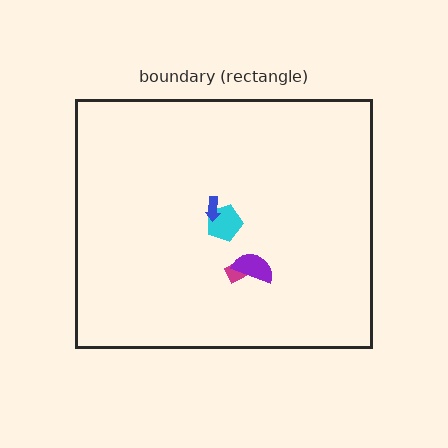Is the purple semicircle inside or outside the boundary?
Inside.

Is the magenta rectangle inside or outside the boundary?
Inside.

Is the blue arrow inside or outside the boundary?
Inside.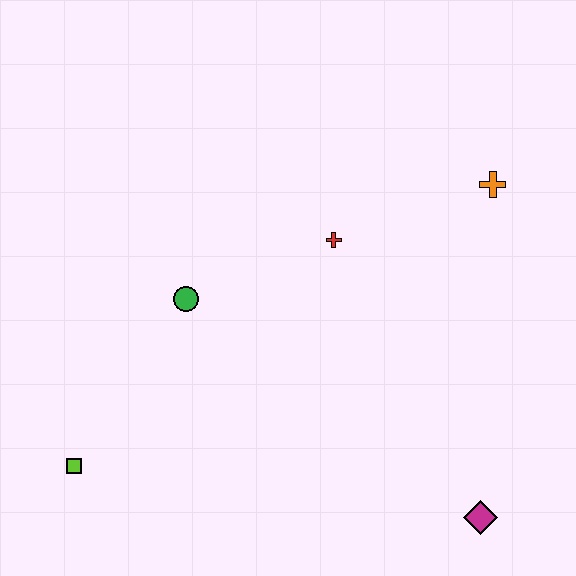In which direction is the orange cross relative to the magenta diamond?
The orange cross is above the magenta diamond.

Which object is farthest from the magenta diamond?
The lime square is farthest from the magenta diamond.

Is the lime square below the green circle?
Yes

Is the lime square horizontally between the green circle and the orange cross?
No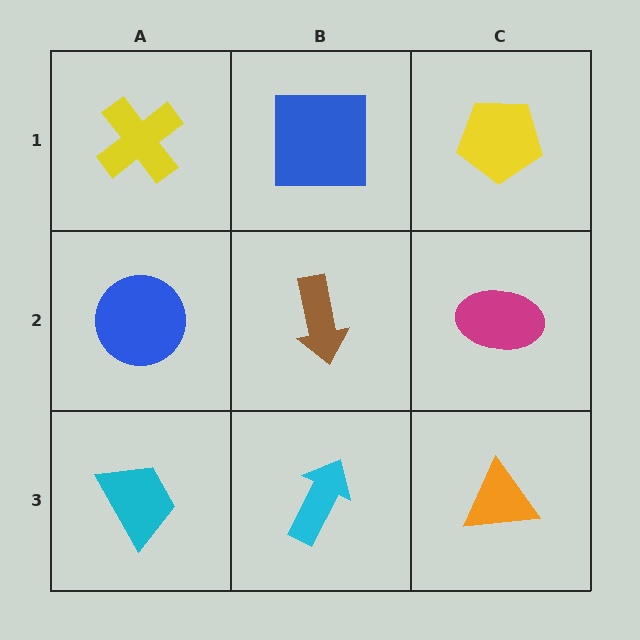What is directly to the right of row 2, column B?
A magenta ellipse.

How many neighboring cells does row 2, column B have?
4.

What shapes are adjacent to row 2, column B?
A blue square (row 1, column B), a cyan arrow (row 3, column B), a blue circle (row 2, column A), a magenta ellipse (row 2, column C).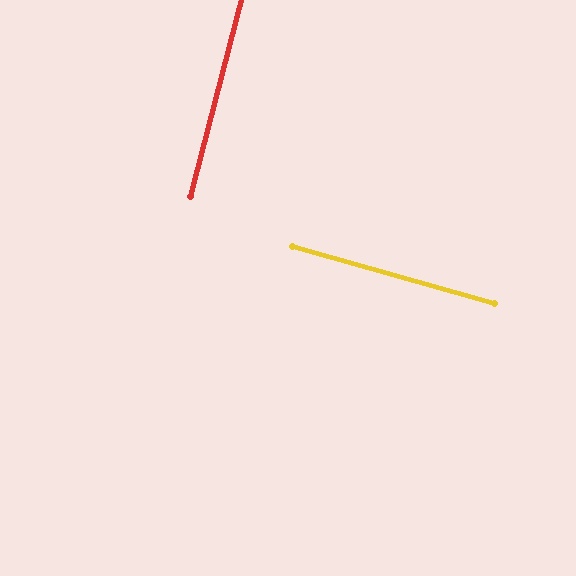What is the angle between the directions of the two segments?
Approximately 89 degrees.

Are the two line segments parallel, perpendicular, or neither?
Perpendicular — they meet at approximately 89°.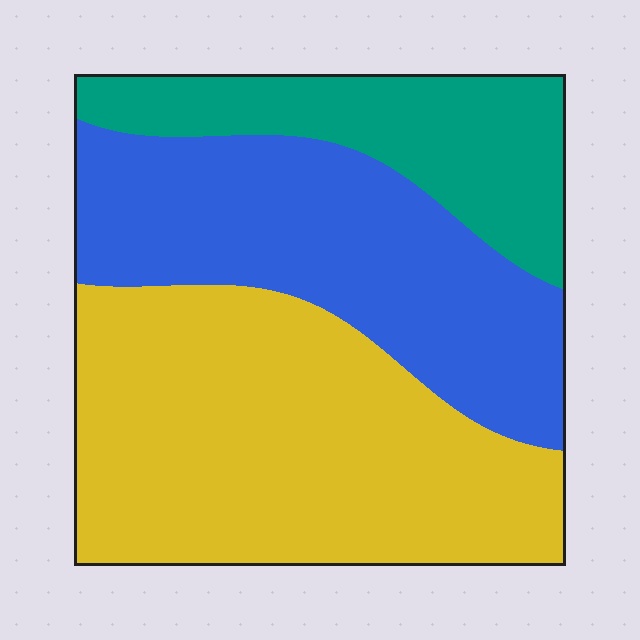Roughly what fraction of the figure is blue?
Blue covers 34% of the figure.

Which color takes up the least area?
Teal, at roughly 20%.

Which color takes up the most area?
Yellow, at roughly 45%.